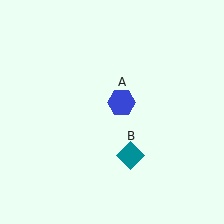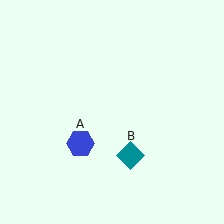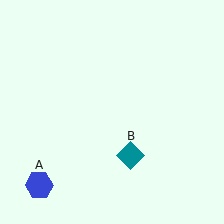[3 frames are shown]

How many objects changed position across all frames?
1 object changed position: blue hexagon (object A).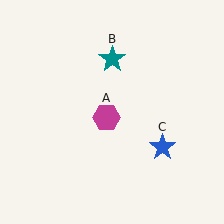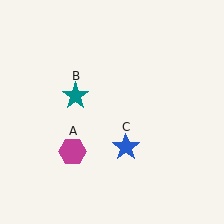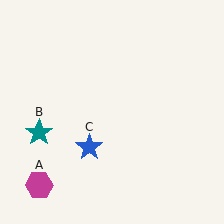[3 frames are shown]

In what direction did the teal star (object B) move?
The teal star (object B) moved down and to the left.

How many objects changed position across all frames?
3 objects changed position: magenta hexagon (object A), teal star (object B), blue star (object C).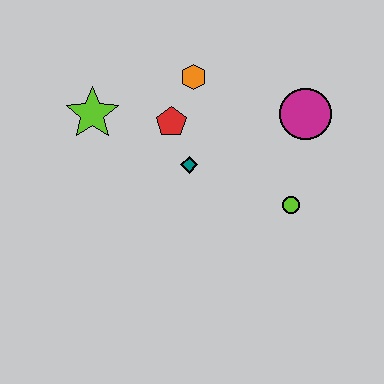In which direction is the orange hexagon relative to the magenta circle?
The orange hexagon is to the left of the magenta circle.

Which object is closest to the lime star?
The red pentagon is closest to the lime star.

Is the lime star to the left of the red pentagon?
Yes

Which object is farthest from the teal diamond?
The magenta circle is farthest from the teal diamond.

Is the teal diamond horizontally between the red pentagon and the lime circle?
Yes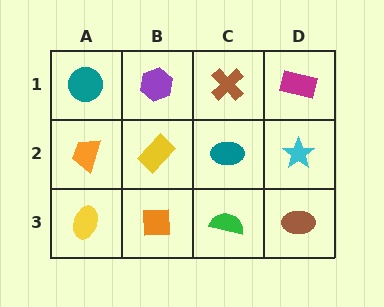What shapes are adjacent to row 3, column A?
An orange trapezoid (row 2, column A), an orange square (row 3, column B).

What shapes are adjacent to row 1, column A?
An orange trapezoid (row 2, column A), a purple hexagon (row 1, column B).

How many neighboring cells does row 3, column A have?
2.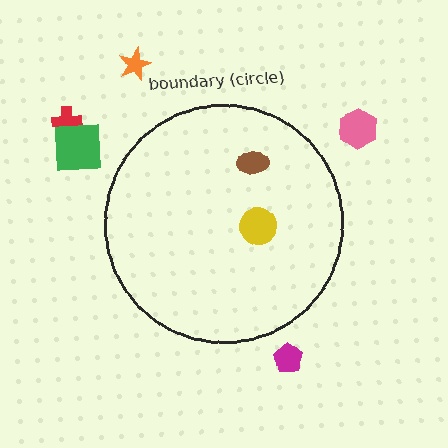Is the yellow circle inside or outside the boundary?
Inside.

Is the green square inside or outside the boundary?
Outside.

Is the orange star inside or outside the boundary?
Outside.